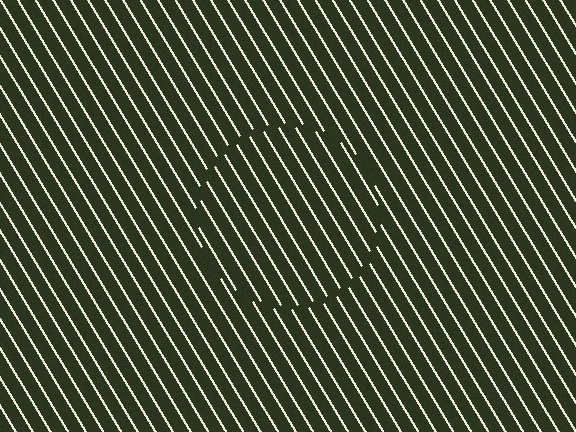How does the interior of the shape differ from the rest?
The interior of the shape contains the same grating, shifted by half a period — the contour is defined by the phase discontinuity where line-ends from the inner and outer gratings abut.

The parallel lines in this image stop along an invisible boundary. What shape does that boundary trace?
An illusory circle. The interior of the shape contains the same grating, shifted by half a period — the contour is defined by the phase discontinuity where line-ends from the inner and outer gratings abut.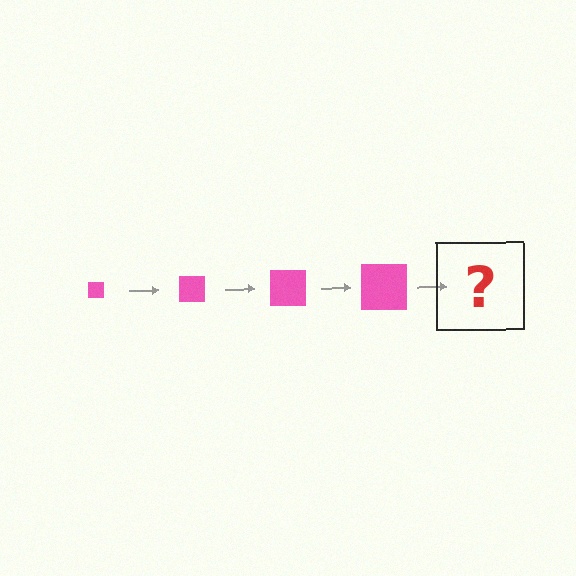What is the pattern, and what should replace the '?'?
The pattern is that the square gets progressively larger each step. The '?' should be a pink square, larger than the previous one.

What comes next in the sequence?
The next element should be a pink square, larger than the previous one.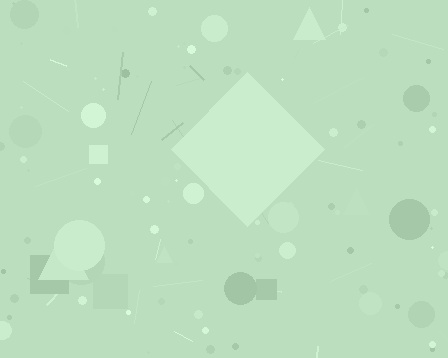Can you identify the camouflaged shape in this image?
The camouflaged shape is a diamond.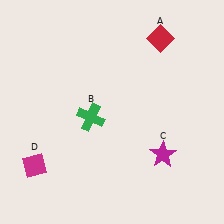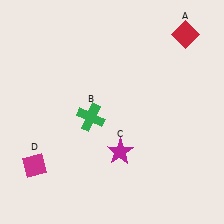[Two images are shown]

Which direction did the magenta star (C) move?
The magenta star (C) moved left.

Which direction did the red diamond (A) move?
The red diamond (A) moved right.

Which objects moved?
The objects that moved are: the red diamond (A), the magenta star (C).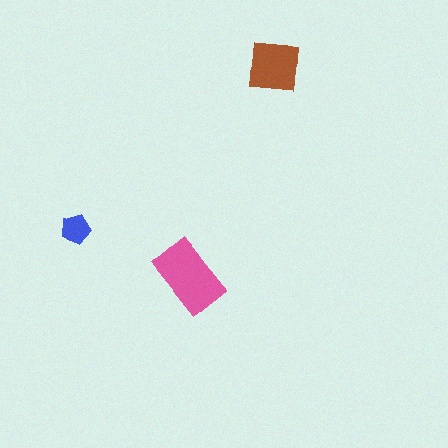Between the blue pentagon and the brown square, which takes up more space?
The brown square.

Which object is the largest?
The pink rectangle.